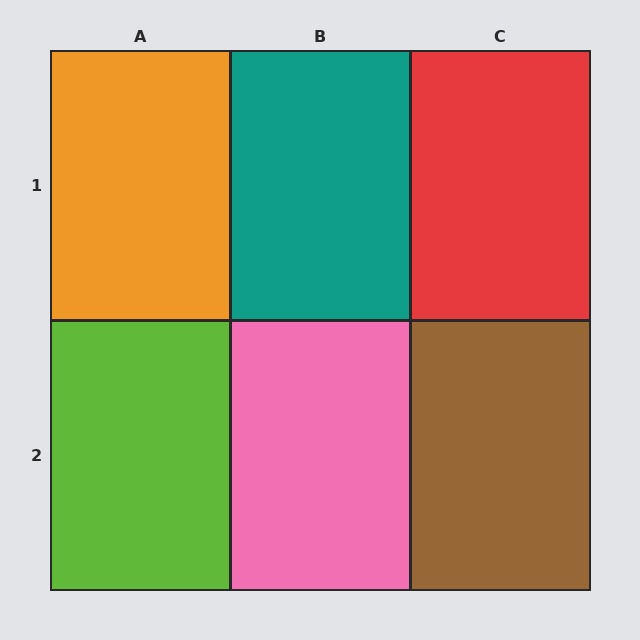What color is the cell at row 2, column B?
Pink.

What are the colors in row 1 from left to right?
Orange, teal, red.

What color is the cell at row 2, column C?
Brown.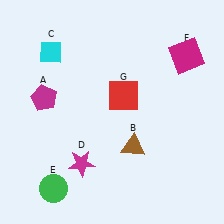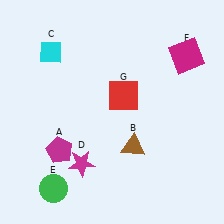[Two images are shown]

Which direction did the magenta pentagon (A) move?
The magenta pentagon (A) moved down.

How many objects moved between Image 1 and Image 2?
1 object moved between the two images.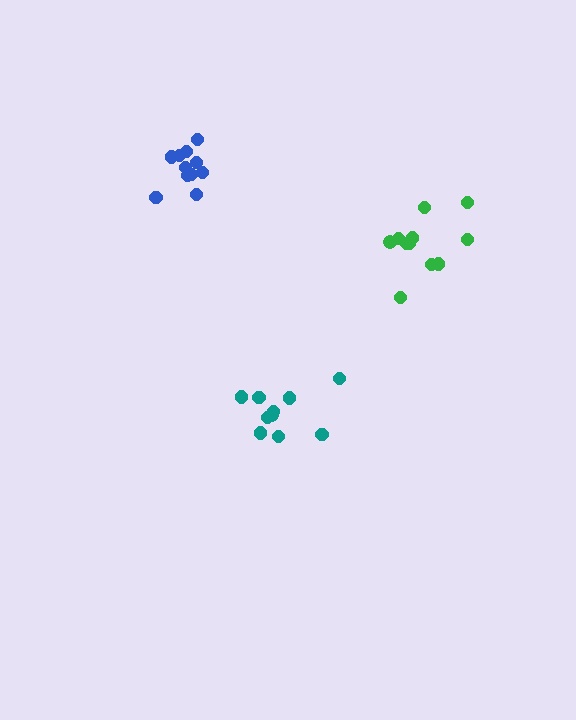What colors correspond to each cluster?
The clusters are colored: teal, green, blue.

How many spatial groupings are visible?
There are 3 spatial groupings.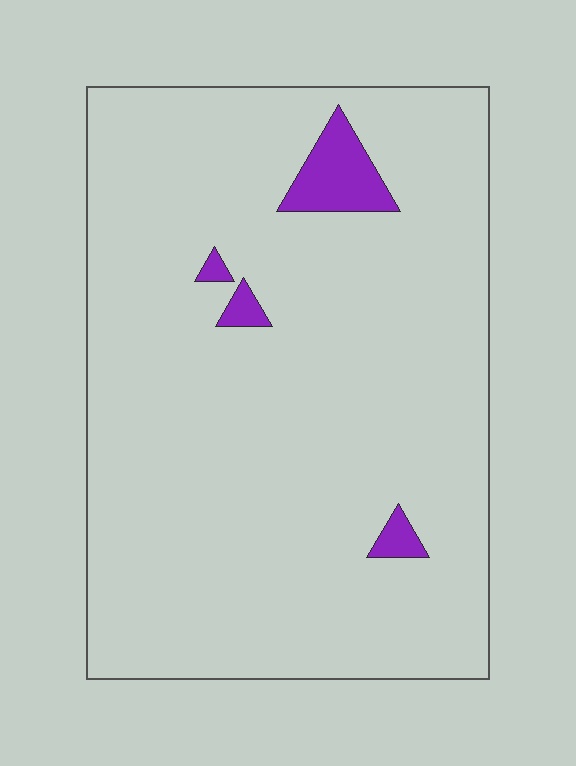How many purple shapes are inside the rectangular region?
4.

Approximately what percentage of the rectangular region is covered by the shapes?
Approximately 5%.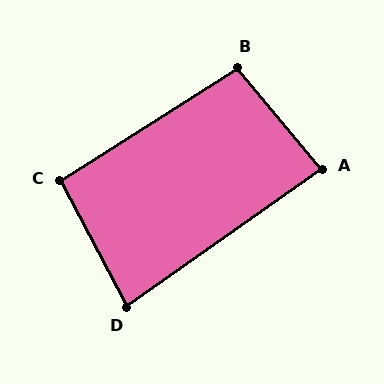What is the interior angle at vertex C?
Approximately 95 degrees (approximately right).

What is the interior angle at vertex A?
Approximately 85 degrees (approximately right).